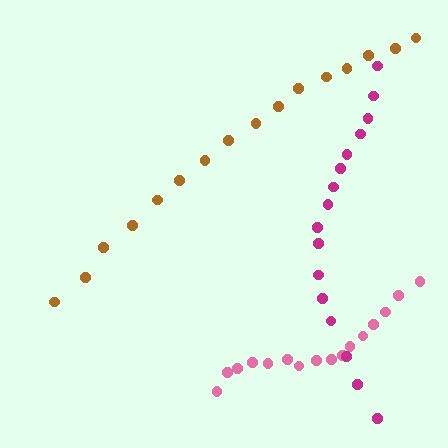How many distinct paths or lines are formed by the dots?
There are 3 distinct paths.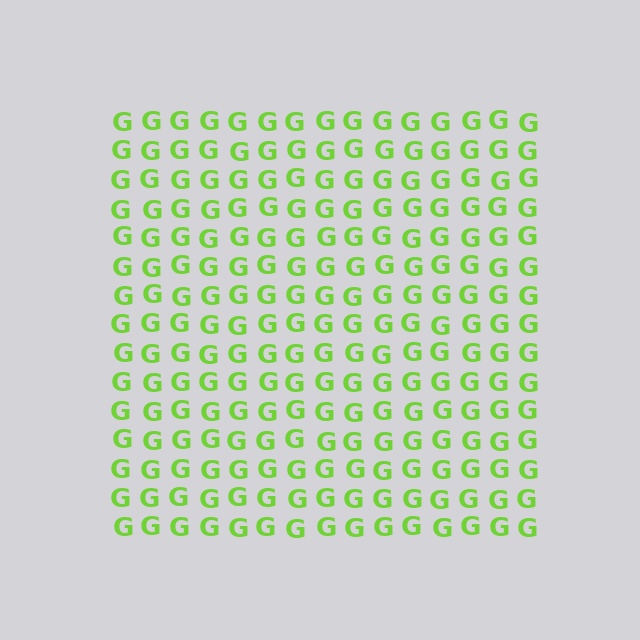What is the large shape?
The large shape is a square.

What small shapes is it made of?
It is made of small letter G's.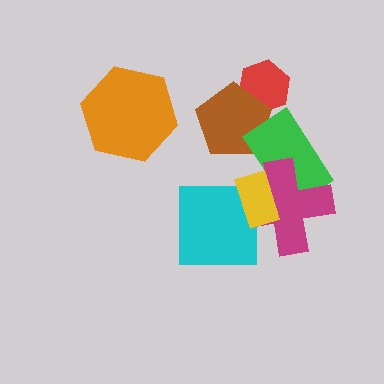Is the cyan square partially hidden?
Yes, it is partially covered by another shape.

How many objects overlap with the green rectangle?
3 objects overlap with the green rectangle.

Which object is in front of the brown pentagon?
The green rectangle is in front of the brown pentagon.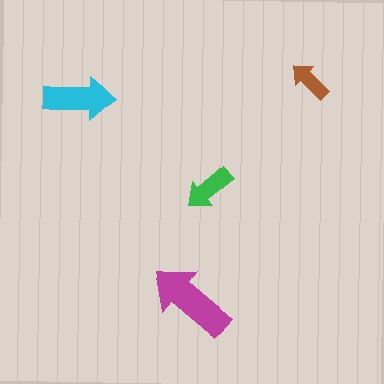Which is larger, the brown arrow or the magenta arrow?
The magenta one.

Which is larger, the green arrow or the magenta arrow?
The magenta one.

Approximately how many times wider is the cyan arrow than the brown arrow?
About 1.5 times wider.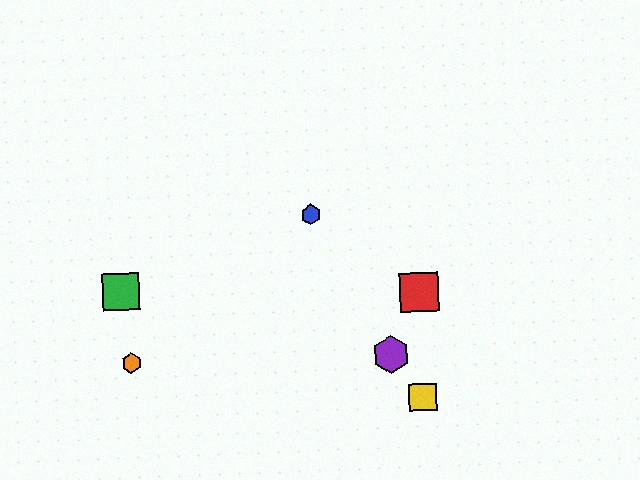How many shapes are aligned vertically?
2 shapes (the red square, the yellow square) are aligned vertically.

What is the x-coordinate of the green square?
The green square is at x≈121.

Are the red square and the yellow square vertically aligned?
Yes, both are at x≈419.